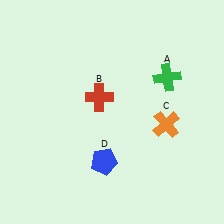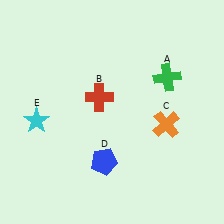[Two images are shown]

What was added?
A cyan star (E) was added in Image 2.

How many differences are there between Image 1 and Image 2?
There is 1 difference between the two images.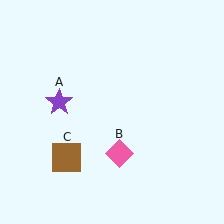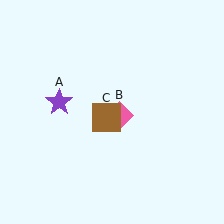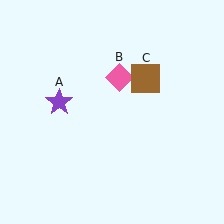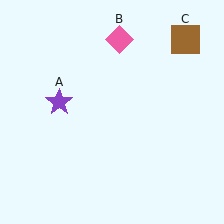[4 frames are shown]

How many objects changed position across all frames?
2 objects changed position: pink diamond (object B), brown square (object C).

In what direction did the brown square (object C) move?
The brown square (object C) moved up and to the right.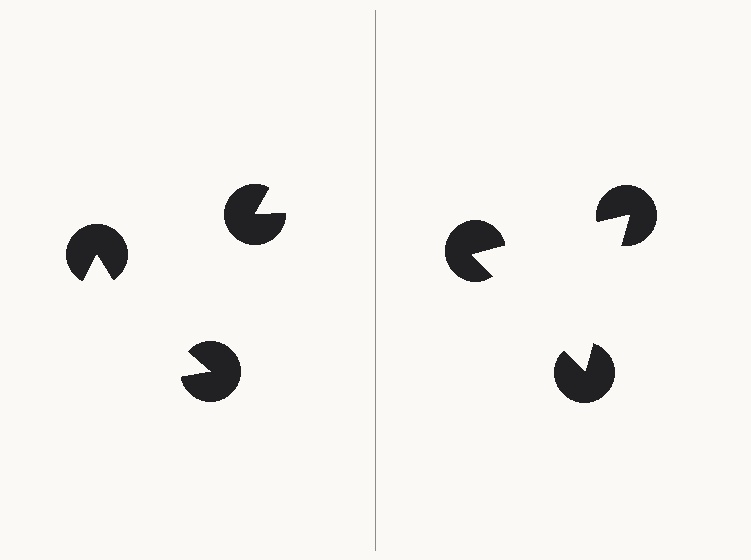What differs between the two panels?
The pac-man discs are positioned identically on both sides; only the wedge orientations differ. On the right they align to a triangle; on the left they are misaligned.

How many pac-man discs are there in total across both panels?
6 — 3 on each side.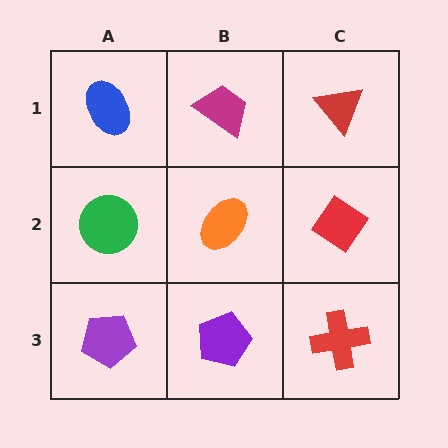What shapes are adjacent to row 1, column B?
An orange ellipse (row 2, column B), a blue ellipse (row 1, column A), a red triangle (row 1, column C).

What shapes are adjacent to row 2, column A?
A blue ellipse (row 1, column A), a purple pentagon (row 3, column A), an orange ellipse (row 2, column B).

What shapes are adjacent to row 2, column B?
A magenta trapezoid (row 1, column B), a purple pentagon (row 3, column B), a green circle (row 2, column A), a red diamond (row 2, column C).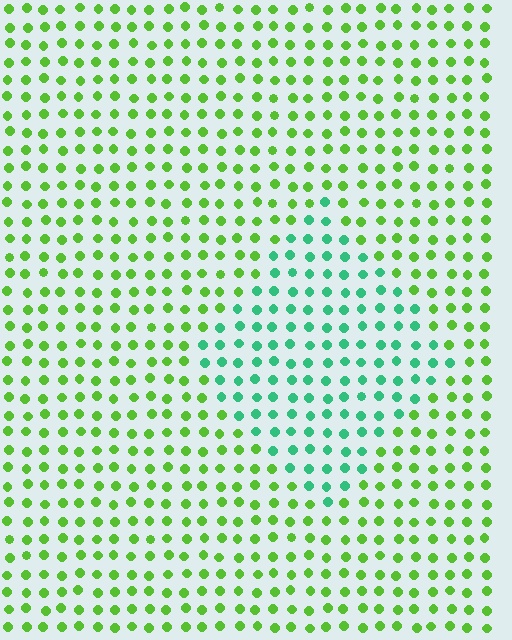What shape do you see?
I see a diamond.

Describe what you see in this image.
The image is filled with small lime elements in a uniform arrangement. A diamond-shaped region is visible where the elements are tinted to a slightly different hue, forming a subtle color boundary.